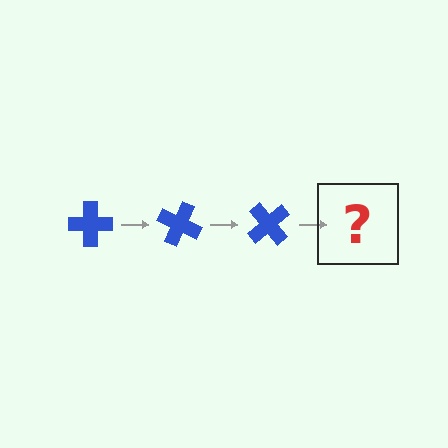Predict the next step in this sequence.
The next step is a blue cross rotated 75 degrees.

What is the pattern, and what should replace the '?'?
The pattern is that the cross rotates 25 degrees each step. The '?' should be a blue cross rotated 75 degrees.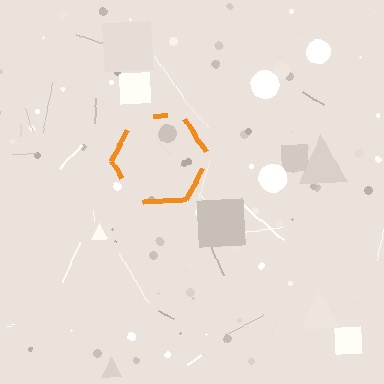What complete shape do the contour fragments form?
The contour fragments form a hexagon.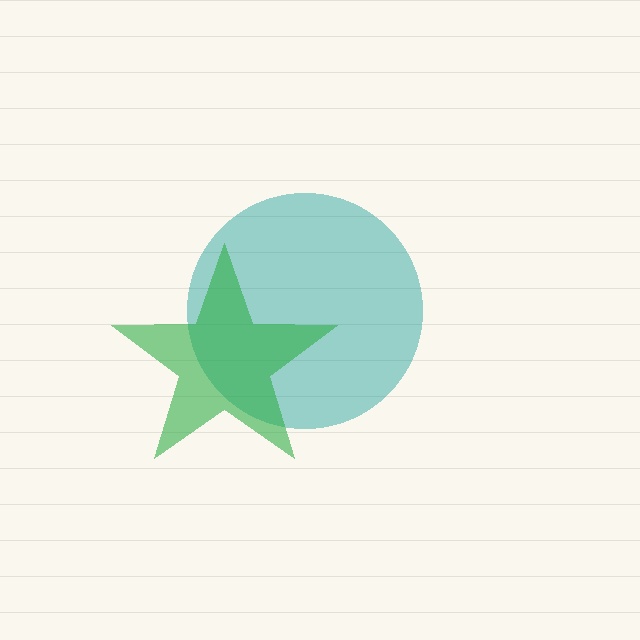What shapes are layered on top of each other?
The layered shapes are: a teal circle, a green star.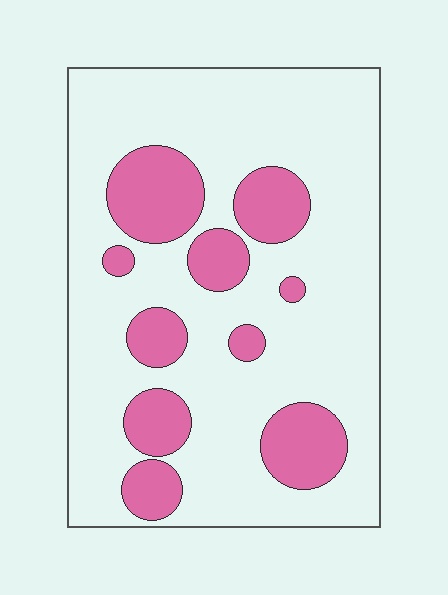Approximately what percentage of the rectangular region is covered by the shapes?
Approximately 25%.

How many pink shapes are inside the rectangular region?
10.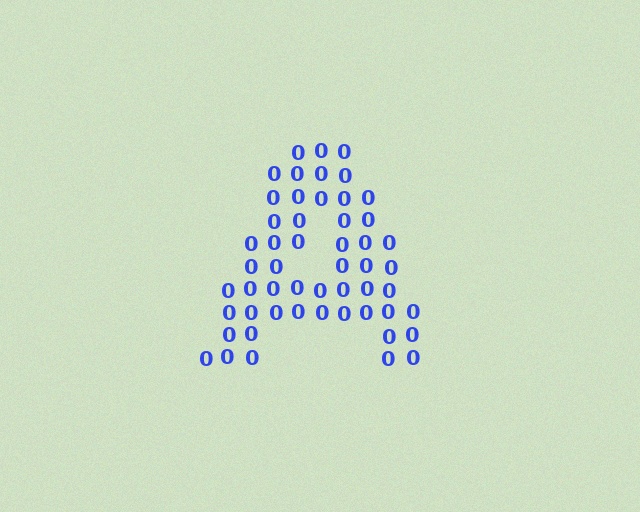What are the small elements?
The small elements are digit 0's.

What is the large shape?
The large shape is the letter A.